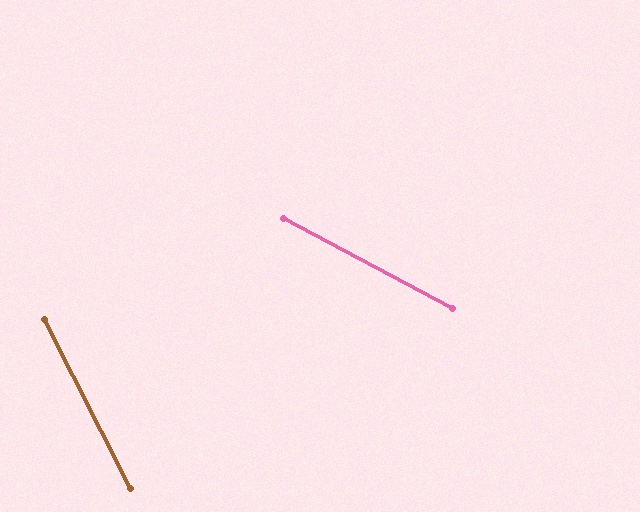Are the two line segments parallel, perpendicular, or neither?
Neither parallel nor perpendicular — they differ by about 35°.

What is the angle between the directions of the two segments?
Approximately 35 degrees.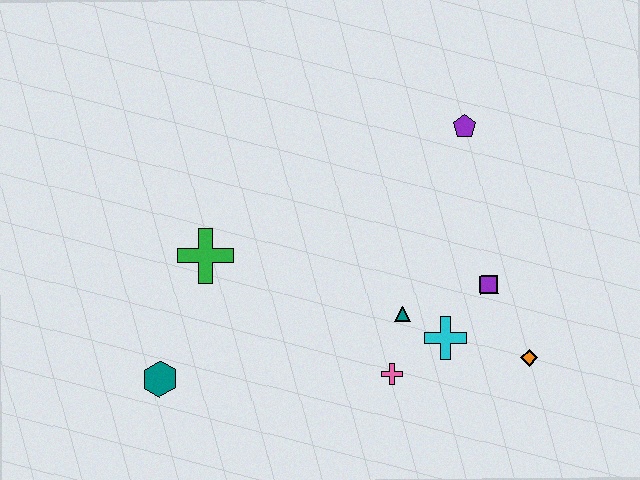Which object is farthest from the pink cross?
The purple pentagon is farthest from the pink cross.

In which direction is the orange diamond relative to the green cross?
The orange diamond is to the right of the green cross.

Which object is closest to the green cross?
The teal hexagon is closest to the green cross.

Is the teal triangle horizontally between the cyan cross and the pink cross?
Yes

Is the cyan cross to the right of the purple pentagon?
No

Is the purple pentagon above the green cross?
Yes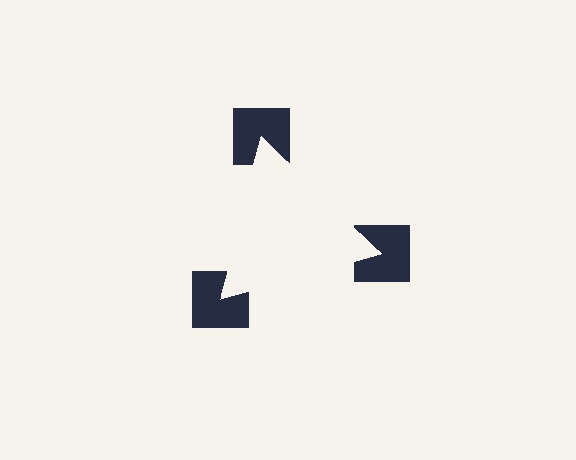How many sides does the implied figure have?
3 sides.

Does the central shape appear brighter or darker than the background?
It typically appears slightly brighter than the background, even though no actual brightness change is drawn.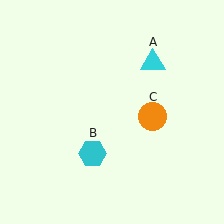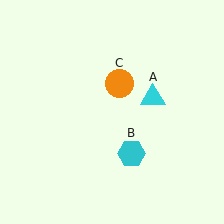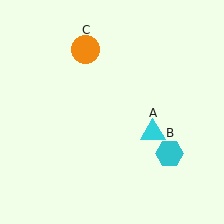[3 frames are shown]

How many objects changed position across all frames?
3 objects changed position: cyan triangle (object A), cyan hexagon (object B), orange circle (object C).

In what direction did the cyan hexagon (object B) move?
The cyan hexagon (object B) moved right.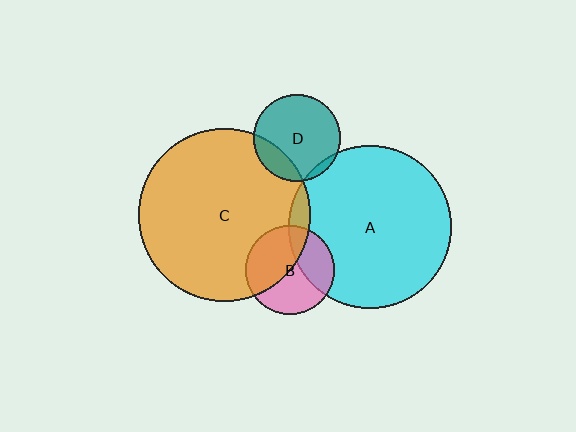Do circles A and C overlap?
Yes.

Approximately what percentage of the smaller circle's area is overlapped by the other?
Approximately 5%.